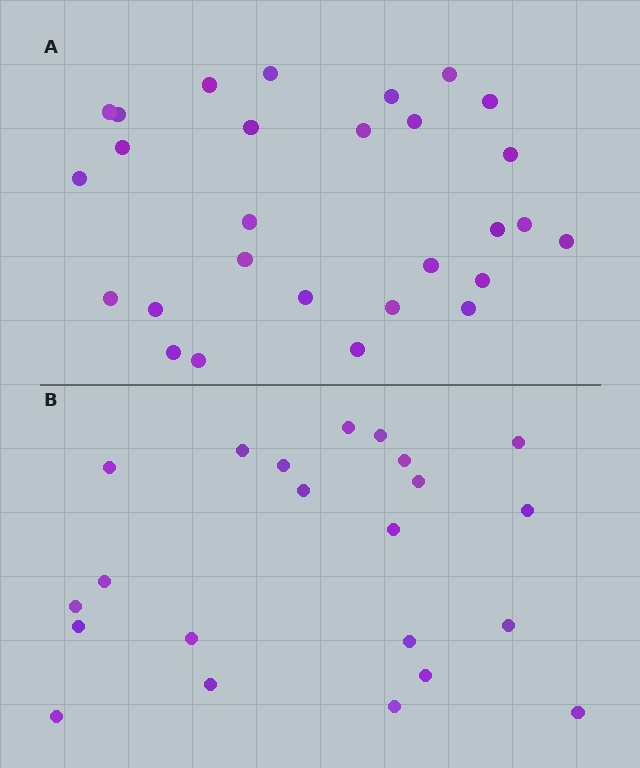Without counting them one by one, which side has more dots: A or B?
Region A (the top region) has more dots.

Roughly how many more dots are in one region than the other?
Region A has about 6 more dots than region B.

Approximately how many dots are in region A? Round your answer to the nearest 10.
About 30 dots. (The exact count is 28, which rounds to 30.)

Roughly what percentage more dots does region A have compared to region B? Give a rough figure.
About 25% more.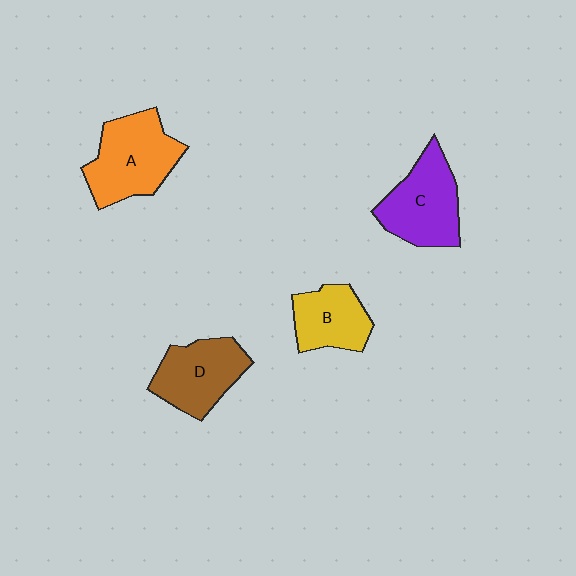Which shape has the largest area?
Shape A (orange).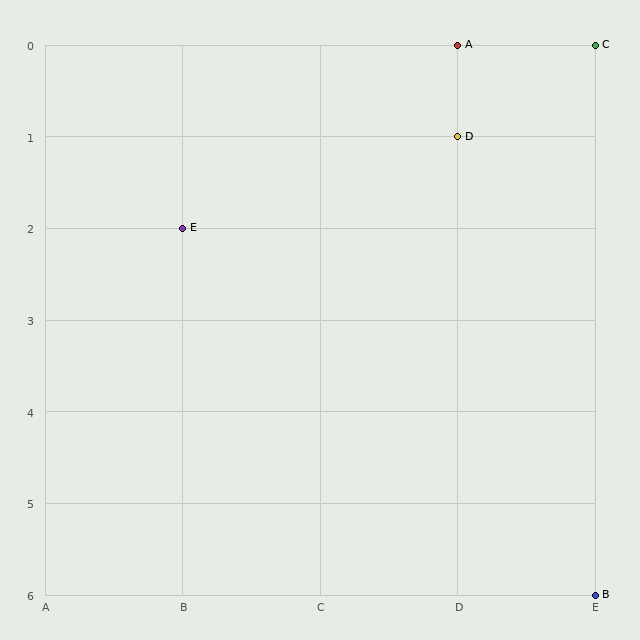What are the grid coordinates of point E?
Point E is at grid coordinates (B, 2).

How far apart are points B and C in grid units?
Points B and C are 6 rows apart.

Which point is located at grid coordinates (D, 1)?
Point D is at (D, 1).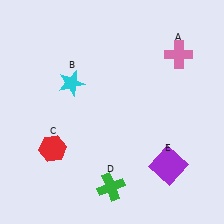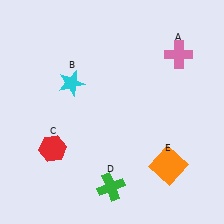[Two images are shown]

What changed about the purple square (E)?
In Image 1, E is purple. In Image 2, it changed to orange.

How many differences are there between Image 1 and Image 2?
There is 1 difference between the two images.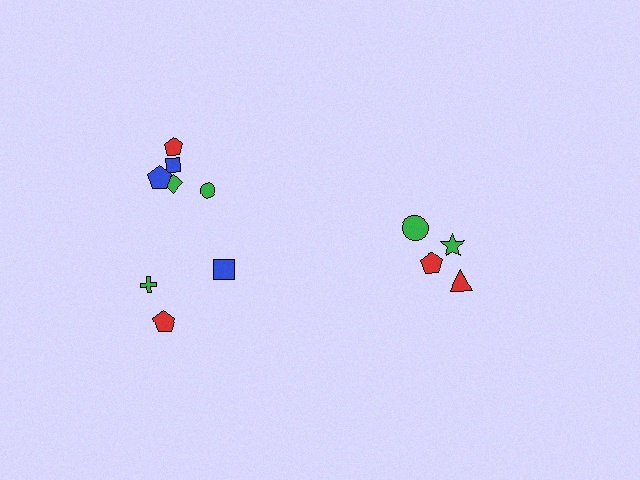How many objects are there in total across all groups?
There are 12 objects.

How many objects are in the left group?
There are 8 objects.